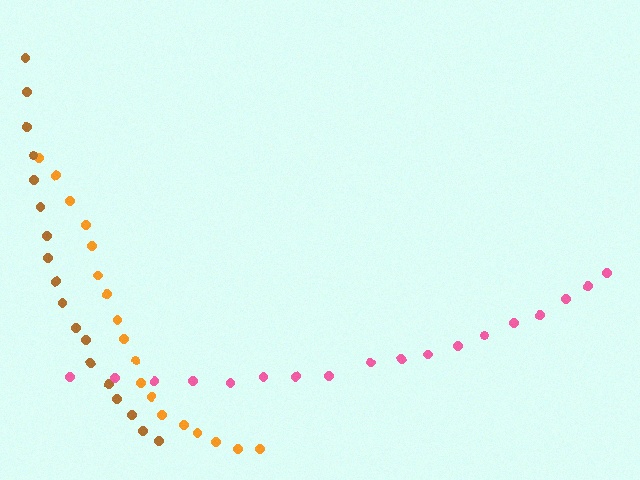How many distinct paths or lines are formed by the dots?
There are 3 distinct paths.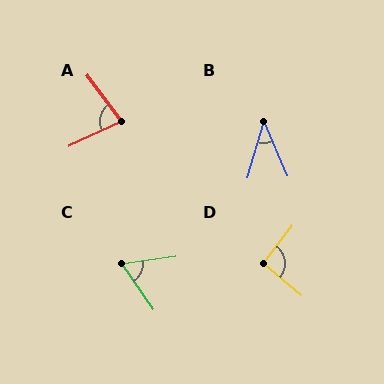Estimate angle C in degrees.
Approximately 63 degrees.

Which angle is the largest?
D, at approximately 92 degrees.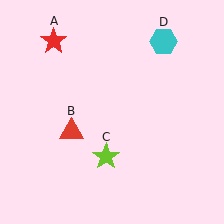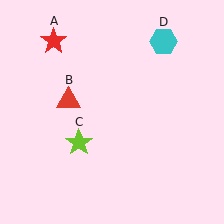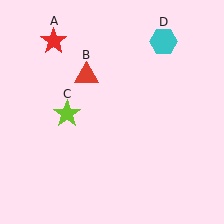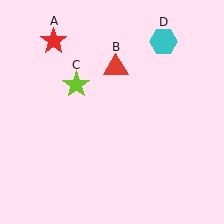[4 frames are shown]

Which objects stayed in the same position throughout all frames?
Red star (object A) and cyan hexagon (object D) remained stationary.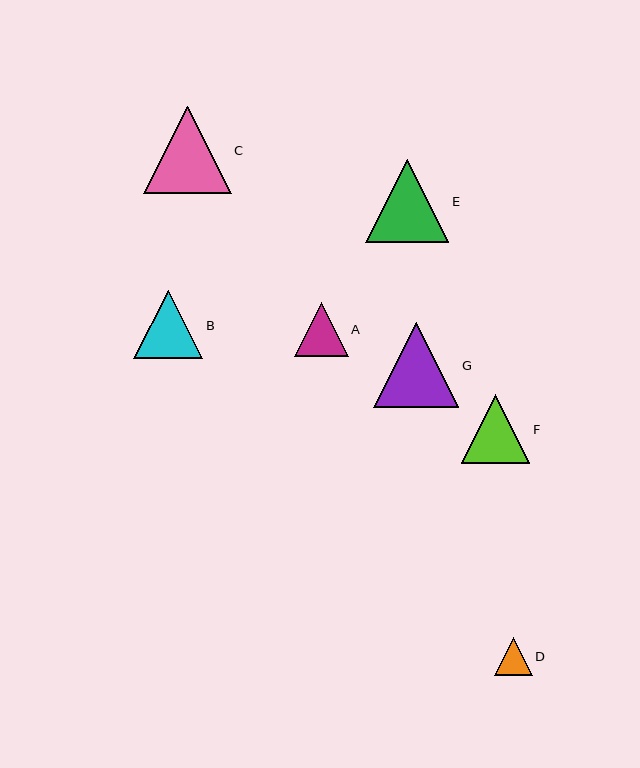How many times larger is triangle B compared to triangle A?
Triangle B is approximately 1.3 times the size of triangle A.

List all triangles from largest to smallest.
From largest to smallest: C, G, E, B, F, A, D.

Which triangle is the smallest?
Triangle D is the smallest with a size of approximately 38 pixels.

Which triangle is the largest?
Triangle C is the largest with a size of approximately 87 pixels.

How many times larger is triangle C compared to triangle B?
Triangle C is approximately 1.3 times the size of triangle B.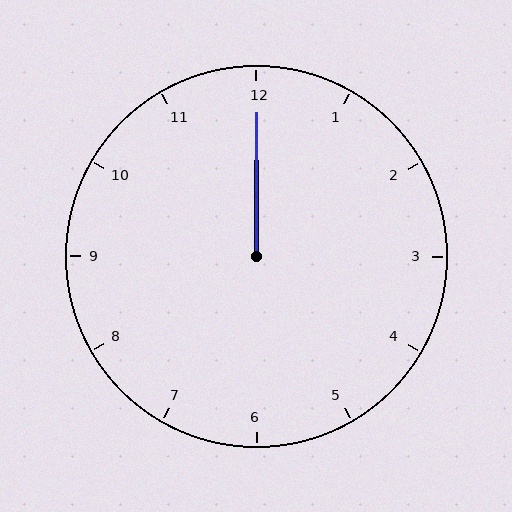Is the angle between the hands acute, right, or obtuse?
It is acute.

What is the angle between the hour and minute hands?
Approximately 0 degrees.